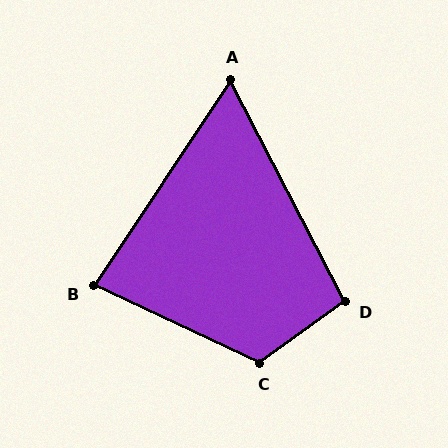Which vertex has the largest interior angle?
C, at approximately 119 degrees.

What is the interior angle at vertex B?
Approximately 82 degrees (acute).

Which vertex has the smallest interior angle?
A, at approximately 61 degrees.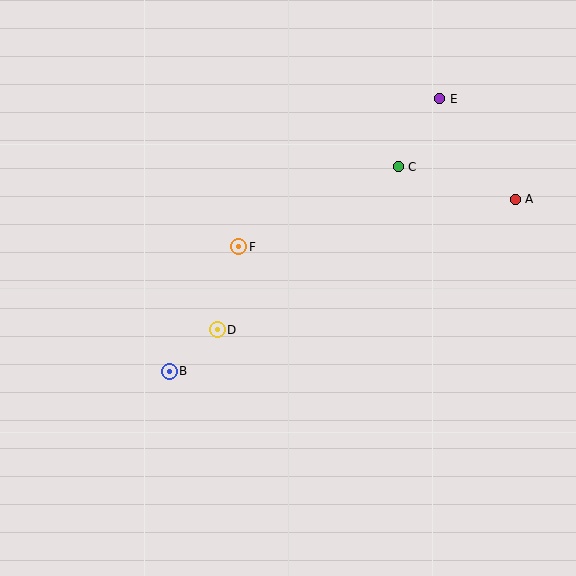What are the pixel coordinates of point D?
Point D is at (217, 330).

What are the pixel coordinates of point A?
Point A is at (515, 199).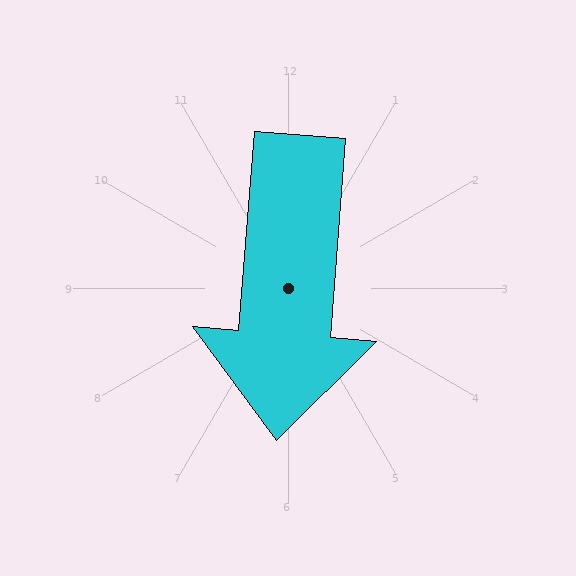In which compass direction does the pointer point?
South.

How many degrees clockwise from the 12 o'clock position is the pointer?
Approximately 184 degrees.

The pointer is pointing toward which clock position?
Roughly 6 o'clock.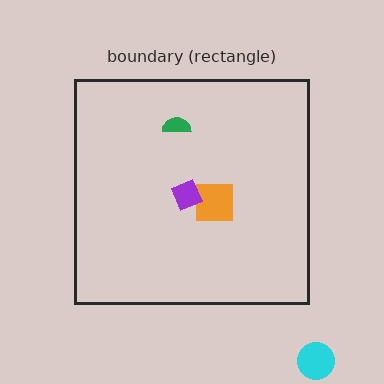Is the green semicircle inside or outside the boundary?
Inside.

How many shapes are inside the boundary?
3 inside, 1 outside.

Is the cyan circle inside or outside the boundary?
Outside.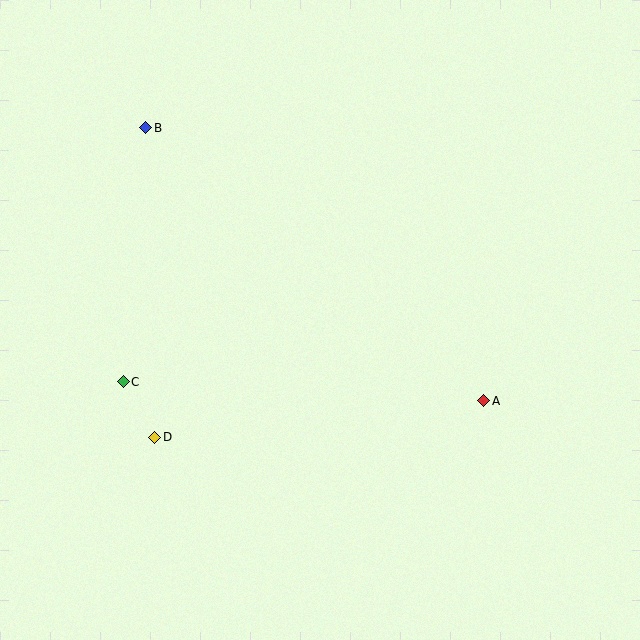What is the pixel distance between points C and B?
The distance between C and B is 255 pixels.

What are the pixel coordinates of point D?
Point D is at (155, 437).